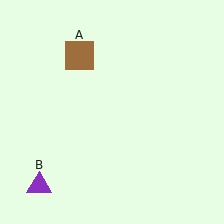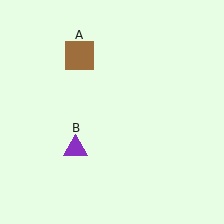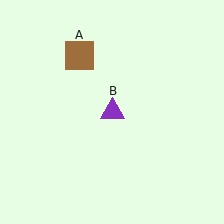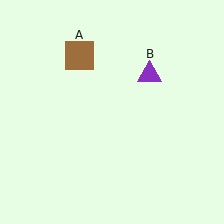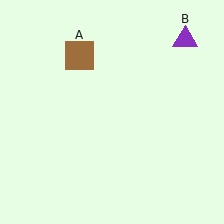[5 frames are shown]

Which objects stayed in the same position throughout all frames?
Brown square (object A) remained stationary.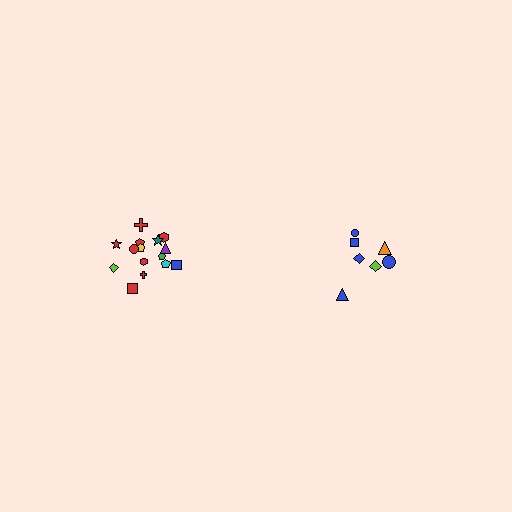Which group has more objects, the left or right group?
The left group.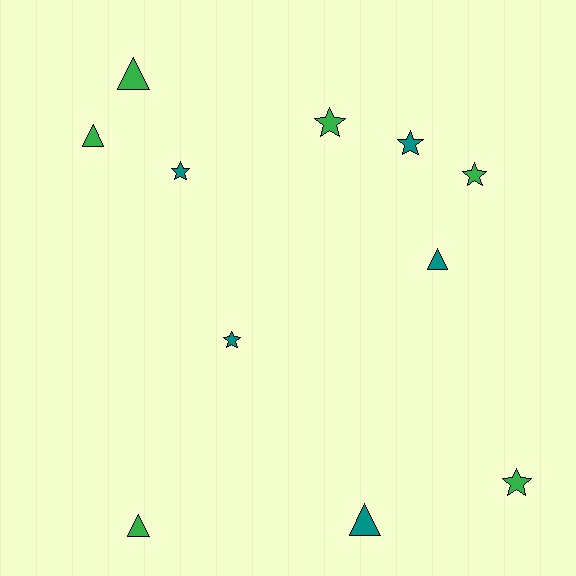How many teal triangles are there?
There are 2 teal triangles.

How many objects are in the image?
There are 11 objects.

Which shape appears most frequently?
Star, with 6 objects.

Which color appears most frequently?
Green, with 6 objects.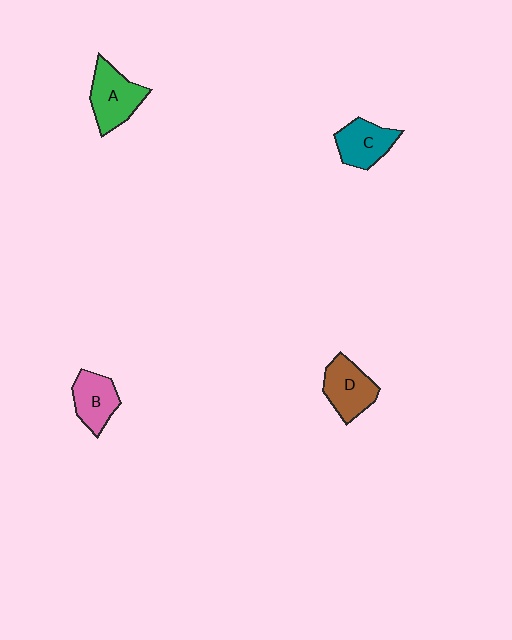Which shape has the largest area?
Shape A (green).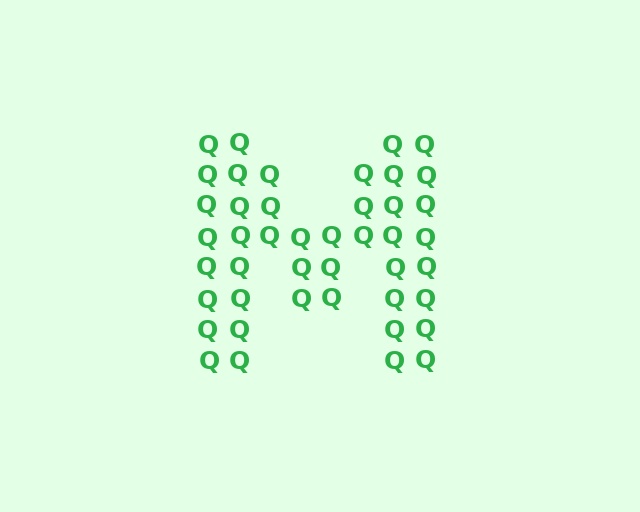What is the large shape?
The large shape is the letter M.